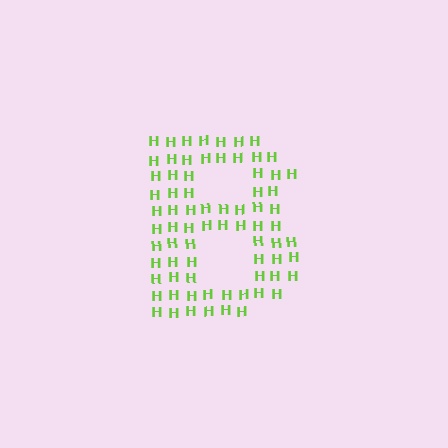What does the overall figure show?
The overall figure shows the letter B.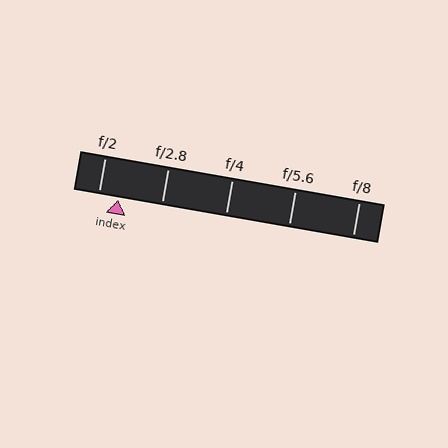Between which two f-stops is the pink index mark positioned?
The index mark is between f/2 and f/2.8.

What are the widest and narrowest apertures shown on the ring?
The widest aperture shown is f/2 and the narrowest is f/8.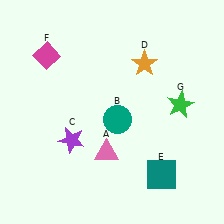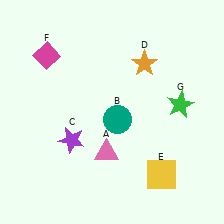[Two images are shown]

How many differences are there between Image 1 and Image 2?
There is 1 difference between the two images.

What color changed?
The square (E) changed from teal in Image 1 to yellow in Image 2.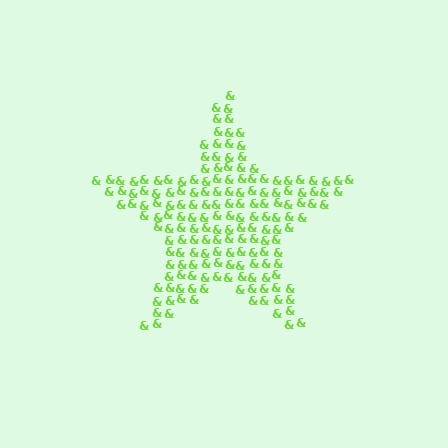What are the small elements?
The small elements are ampersands.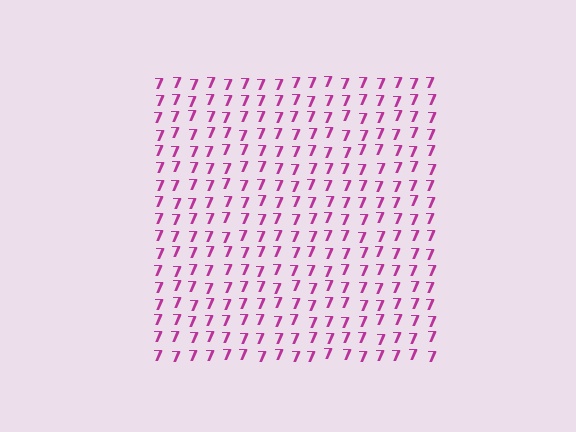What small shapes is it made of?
It is made of small digit 7's.